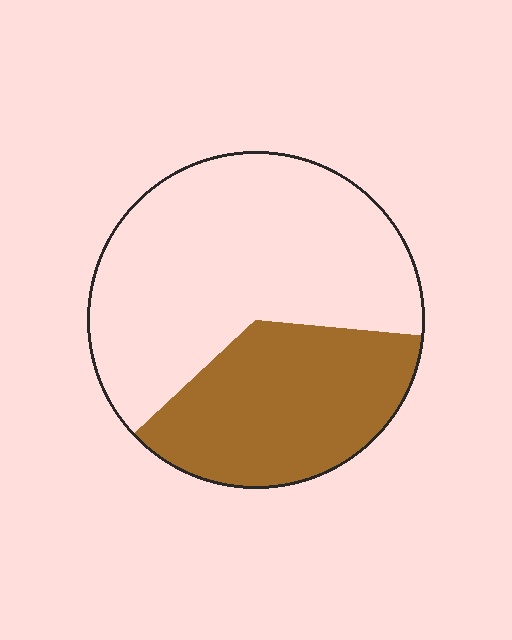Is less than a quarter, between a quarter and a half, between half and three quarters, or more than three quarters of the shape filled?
Between a quarter and a half.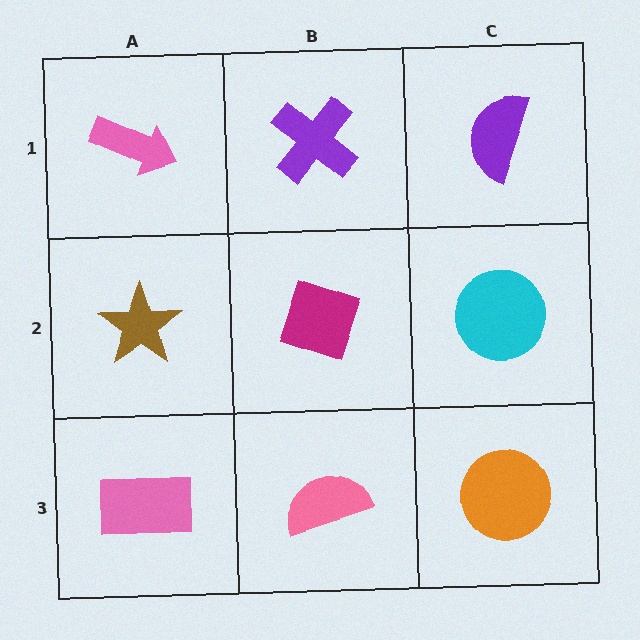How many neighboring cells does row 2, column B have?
4.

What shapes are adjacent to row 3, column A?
A brown star (row 2, column A), a pink semicircle (row 3, column B).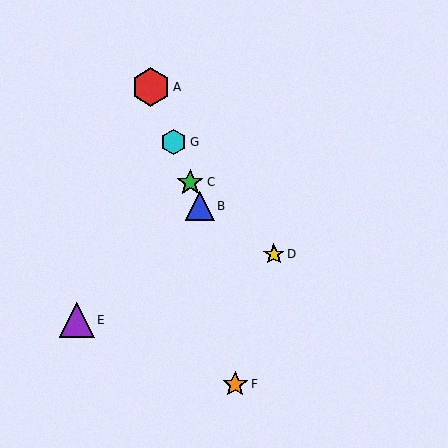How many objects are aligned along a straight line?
4 objects (A, B, C, G) are aligned along a straight line.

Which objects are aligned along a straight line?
Objects A, B, C, G are aligned along a straight line.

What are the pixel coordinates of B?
Object B is at (200, 206).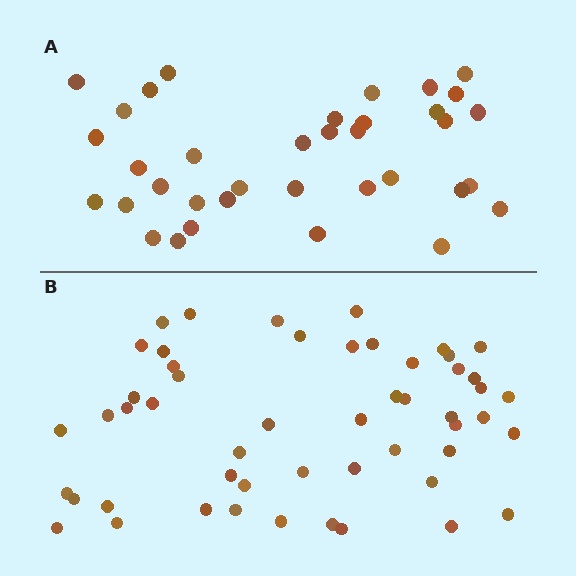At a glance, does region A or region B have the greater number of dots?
Region B (the bottom region) has more dots.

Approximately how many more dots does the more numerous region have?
Region B has approximately 15 more dots than region A.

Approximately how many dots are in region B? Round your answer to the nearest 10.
About 50 dots. (The exact count is 52, which rounds to 50.)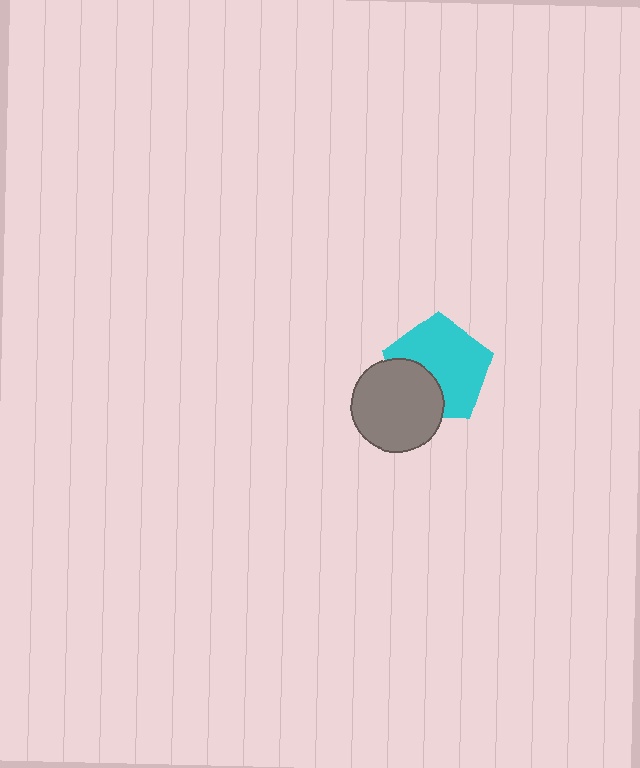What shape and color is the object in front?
The object in front is a gray circle.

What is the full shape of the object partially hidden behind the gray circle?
The partially hidden object is a cyan pentagon.